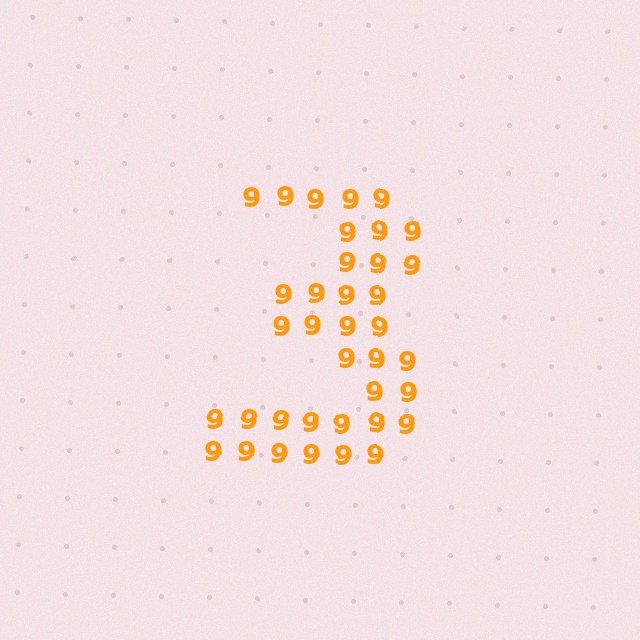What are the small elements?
The small elements are digit 9's.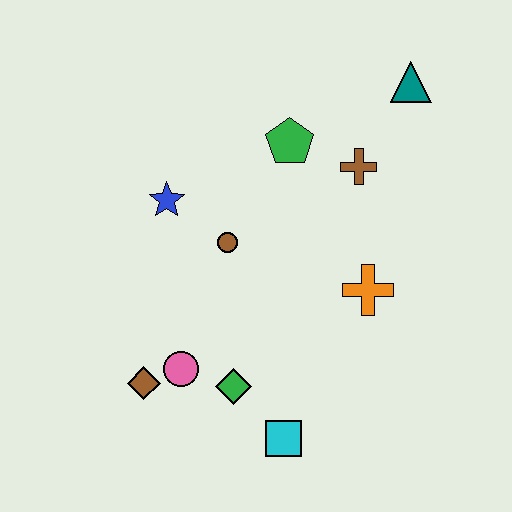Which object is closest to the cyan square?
The green diamond is closest to the cyan square.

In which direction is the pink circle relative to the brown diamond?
The pink circle is to the right of the brown diamond.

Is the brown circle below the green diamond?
No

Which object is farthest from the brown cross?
The brown diamond is farthest from the brown cross.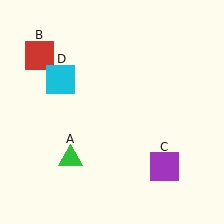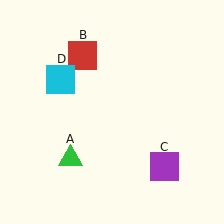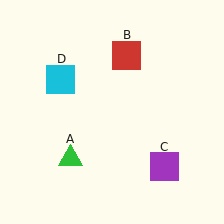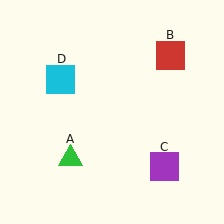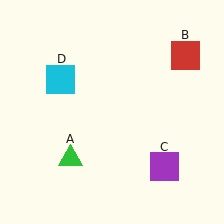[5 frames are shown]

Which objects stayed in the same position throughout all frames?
Green triangle (object A) and purple square (object C) and cyan square (object D) remained stationary.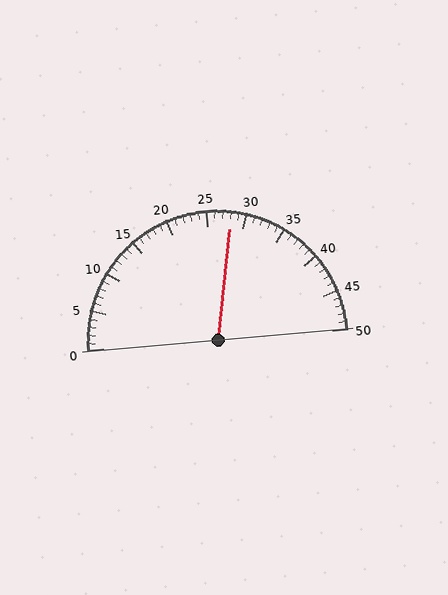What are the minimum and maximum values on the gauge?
The gauge ranges from 0 to 50.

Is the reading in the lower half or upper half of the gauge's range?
The reading is in the upper half of the range (0 to 50).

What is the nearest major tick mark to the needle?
The nearest major tick mark is 30.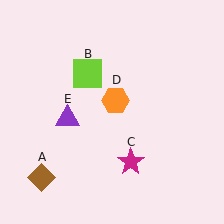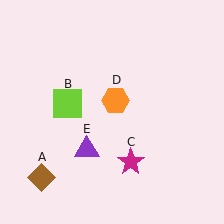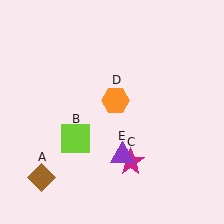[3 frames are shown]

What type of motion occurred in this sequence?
The lime square (object B), purple triangle (object E) rotated counterclockwise around the center of the scene.